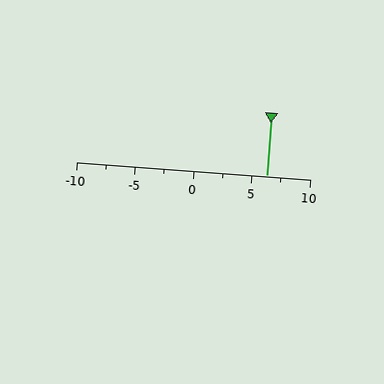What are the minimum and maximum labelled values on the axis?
The axis runs from -10 to 10.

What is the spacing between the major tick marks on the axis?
The major ticks are spaced 5 apart.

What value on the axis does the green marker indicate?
The marker indicates approximately 6.2.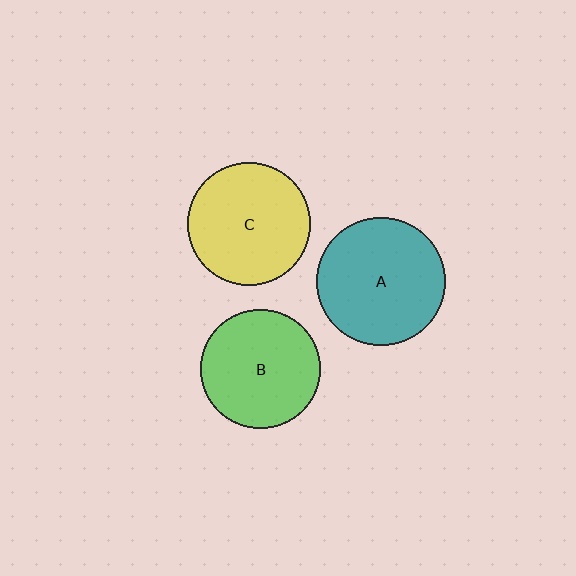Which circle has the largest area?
Circle A (teal).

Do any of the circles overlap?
No, none of the circles overlap.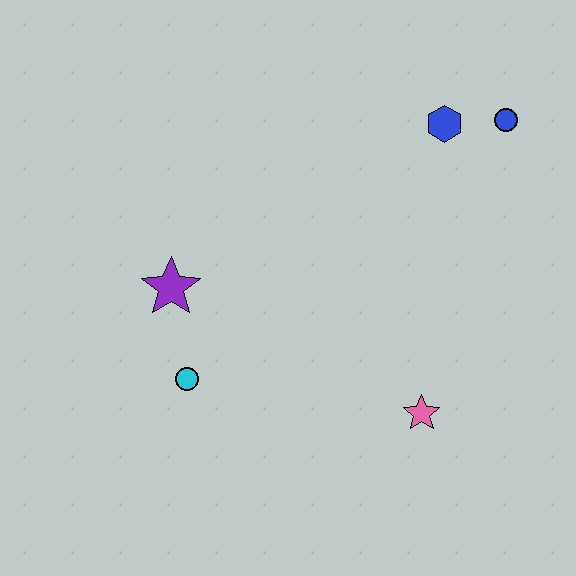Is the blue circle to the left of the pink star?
No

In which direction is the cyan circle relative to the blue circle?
The cyan circle is to the left of the blue circle.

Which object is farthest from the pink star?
The blue circle is farthest from the pink star.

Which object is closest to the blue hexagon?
The blue circle is closest to the blue hexagon.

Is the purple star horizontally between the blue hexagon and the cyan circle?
No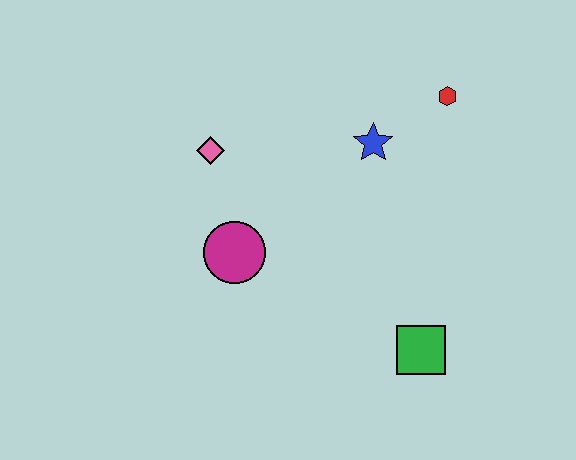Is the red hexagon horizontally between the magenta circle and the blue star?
No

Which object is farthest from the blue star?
The green square is farthest from the blue star.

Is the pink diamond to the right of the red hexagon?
No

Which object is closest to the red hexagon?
The blue star is closest to the red hexagon.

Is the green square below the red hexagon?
Yes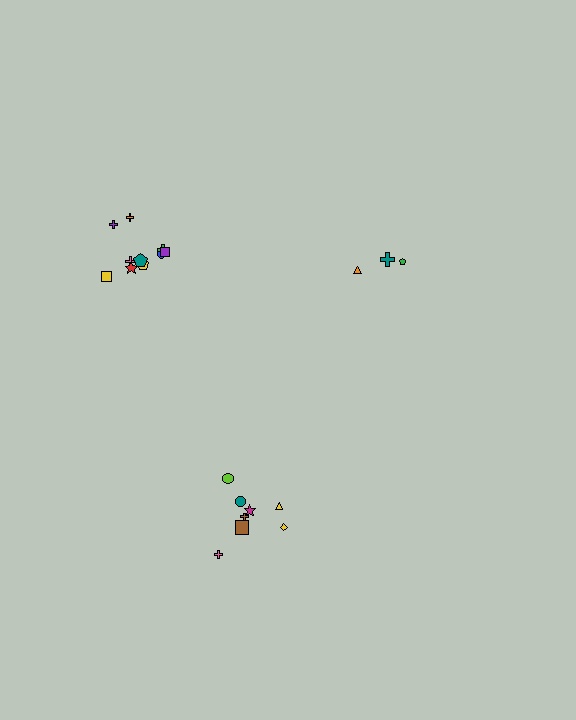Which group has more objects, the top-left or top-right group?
The top-left group.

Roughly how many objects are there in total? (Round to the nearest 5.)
Roughly 20 objects in total.